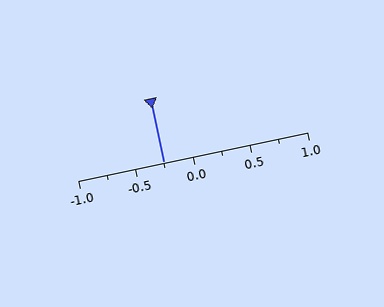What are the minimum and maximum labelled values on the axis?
The axis runs from -1.0 to 1.0.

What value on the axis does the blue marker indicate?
The marker indicates approximately -0.25.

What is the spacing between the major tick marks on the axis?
The major ticks are spaced 0.5 apart.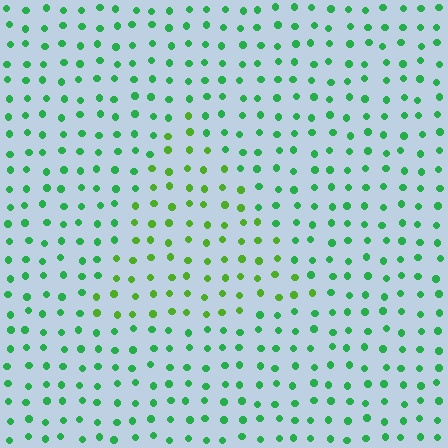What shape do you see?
I see a triangle.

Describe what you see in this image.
The image is filled with small green elements in a uniform arrangement. A triangle-shaped region is visible where the elements are tinted to a slightly different hue, forming a subtle color boundary.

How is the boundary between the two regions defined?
The boundary is defined purely by a slight shift in hue (about 33 degrees). Spacing, size, and orientation are identical on both sides.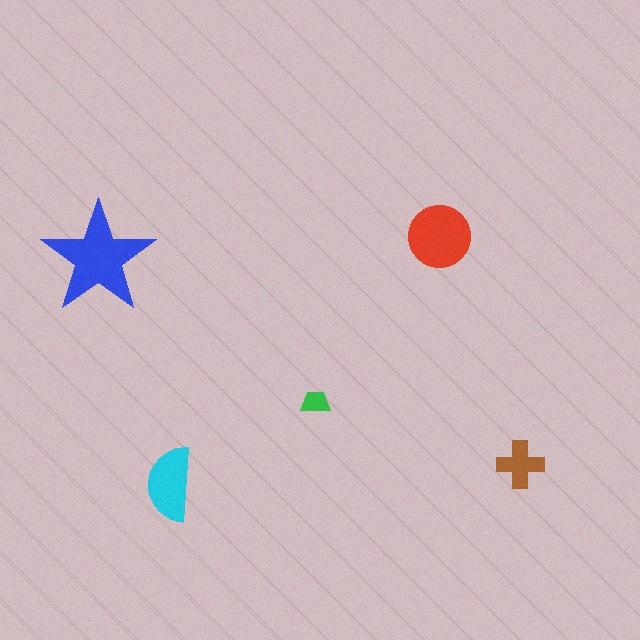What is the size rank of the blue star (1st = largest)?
1st.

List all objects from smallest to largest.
The green trapezoid, the brown cross, the cyan semicircle, the red circle, the blue star.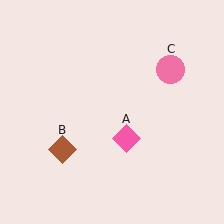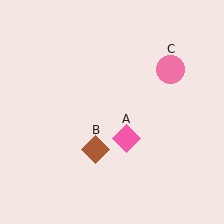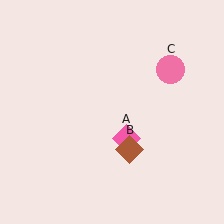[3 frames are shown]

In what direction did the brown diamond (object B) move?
The brown diamond (object B) moved right.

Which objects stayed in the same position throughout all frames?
Pink diamond (object A) and pink circle (object C) remained stationary.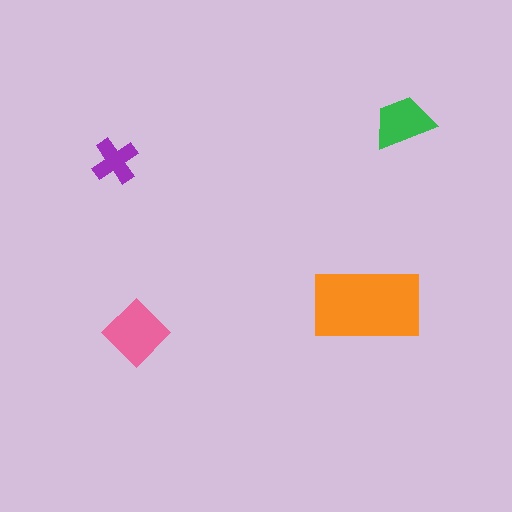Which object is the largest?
The orange rectangle.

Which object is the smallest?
The purple cross.